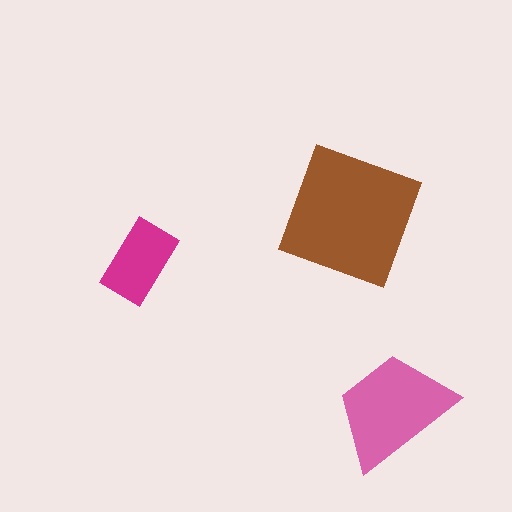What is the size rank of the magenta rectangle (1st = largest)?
3rd.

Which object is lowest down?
The pink trapezoid is bottommost.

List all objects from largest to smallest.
The brown square, the pink trapezoid, the magenta rectangle.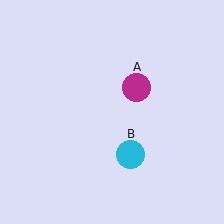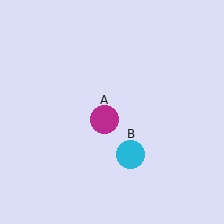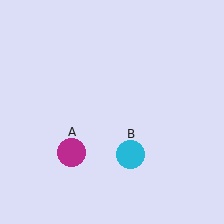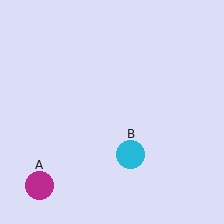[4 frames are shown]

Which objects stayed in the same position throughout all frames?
Cyan circle (object B) remained stationary.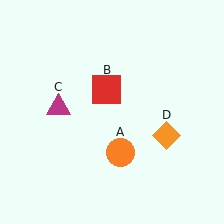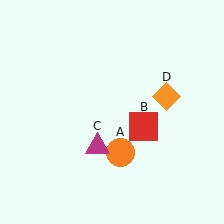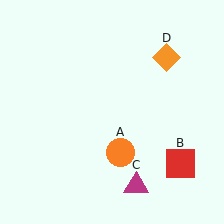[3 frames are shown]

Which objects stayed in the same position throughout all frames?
Orange circle (object A) remained stationary.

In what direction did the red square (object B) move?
The red square (object B) moved down and to the right.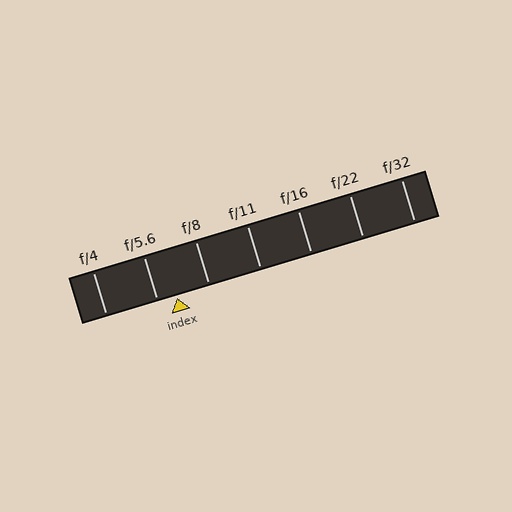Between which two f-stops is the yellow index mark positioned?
The index mark is between f/5.6 and f/8.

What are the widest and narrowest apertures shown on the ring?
The widest aperture shown is f/4 and the narrowest is f/32.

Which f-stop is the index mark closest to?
The index mark is closest to f/5.6.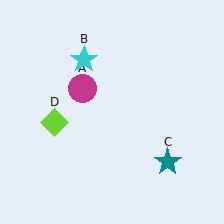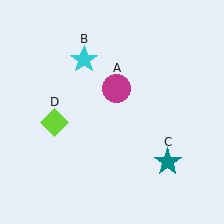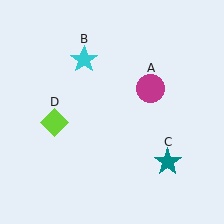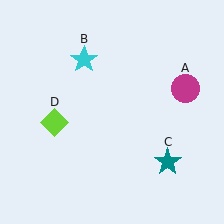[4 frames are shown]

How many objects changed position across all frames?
1 object changed position: magenta circle (object A).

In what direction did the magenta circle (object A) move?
The magenta circle (object A) moved right.